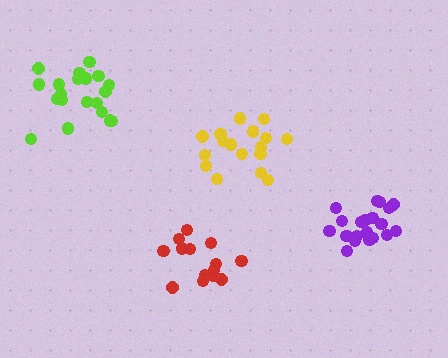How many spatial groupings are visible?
There are 4 spatial groupings.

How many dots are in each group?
Group 1: 17 dots, Group 2: 20 dots, Group 3: 14 dots, Group 4: 20 dots (71 total).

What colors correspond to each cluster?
The clusters are colored: yellow, lime, red, purple.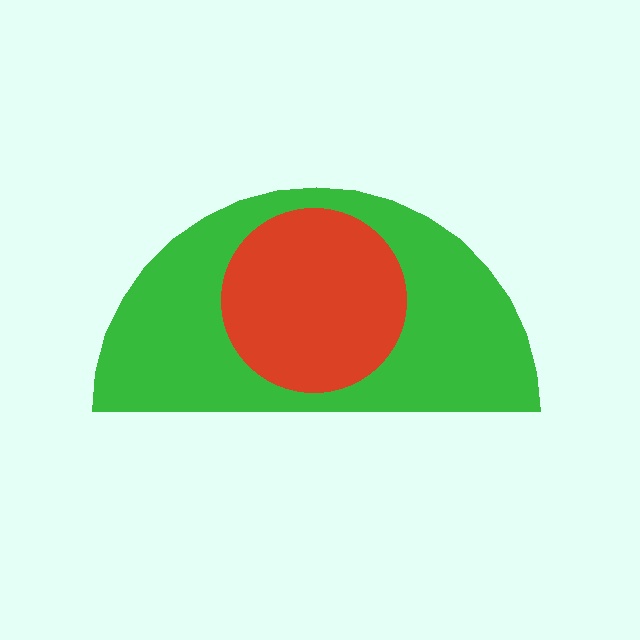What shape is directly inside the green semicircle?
The red circle.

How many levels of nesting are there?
2.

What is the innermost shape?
The red circle.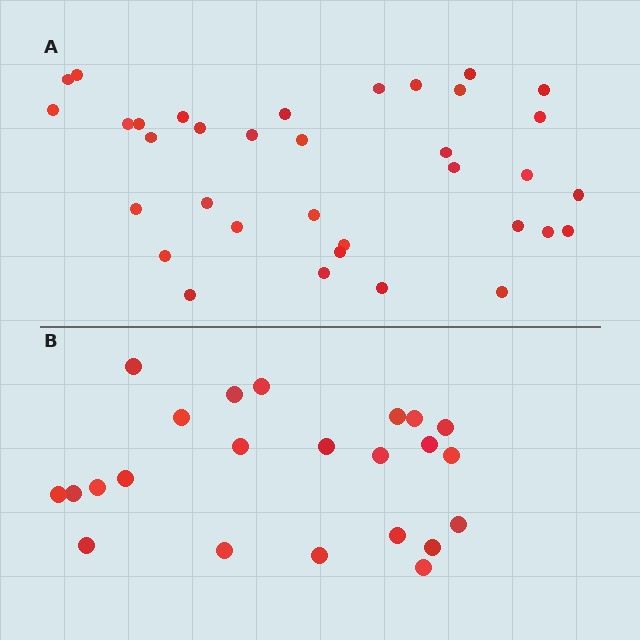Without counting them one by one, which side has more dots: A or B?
Region A (the top region) has more dots.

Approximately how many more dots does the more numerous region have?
Region A has roughly 12 or so more dots than region B.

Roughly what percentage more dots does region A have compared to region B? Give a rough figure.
About 50% more.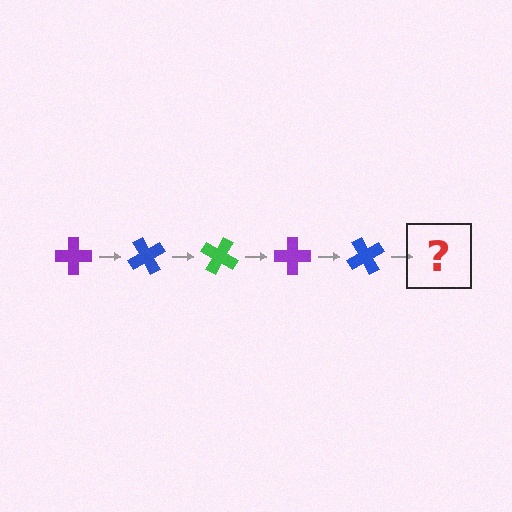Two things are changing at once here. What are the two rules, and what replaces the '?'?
The two rules are that it rotates 60 degrees each step and the color cycles through purple, blue, and green. The '?' should be a green cross, rotated 300 degrees from the start.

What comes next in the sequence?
The next element should be a green cross, rotated 300 degrees from the start.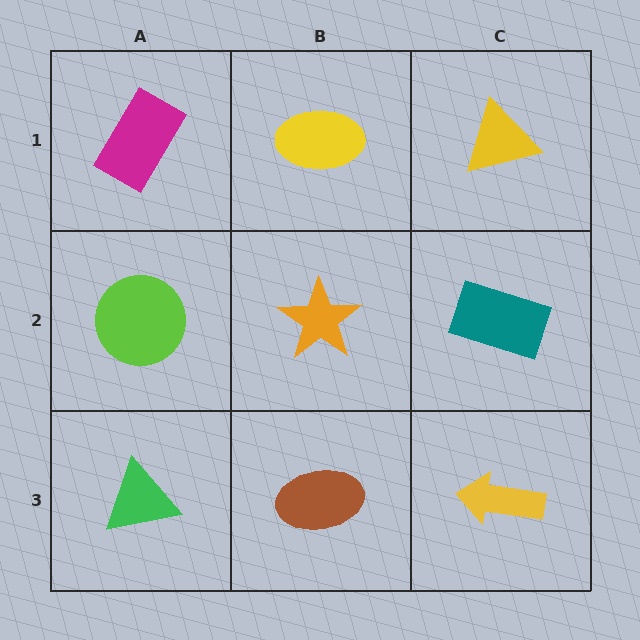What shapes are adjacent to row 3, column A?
A lime circle (row 2, column A), a brown ellipse (row 3, column B).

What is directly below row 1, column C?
A teal rectangle.